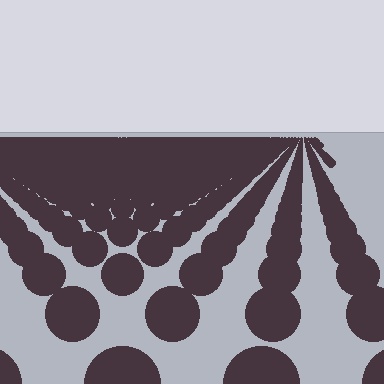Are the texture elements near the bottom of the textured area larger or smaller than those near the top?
Larger. Near the bottom, elements are closer to the viewer and appear at a bigger on-screen size.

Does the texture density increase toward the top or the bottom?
Density increases toward the top.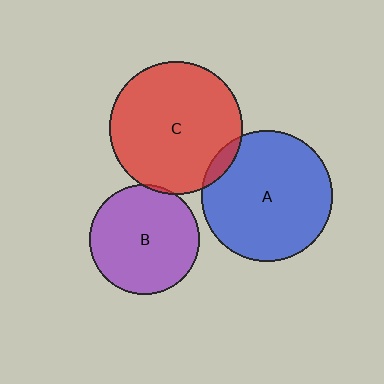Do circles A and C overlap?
Yes.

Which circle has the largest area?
Circle C (red).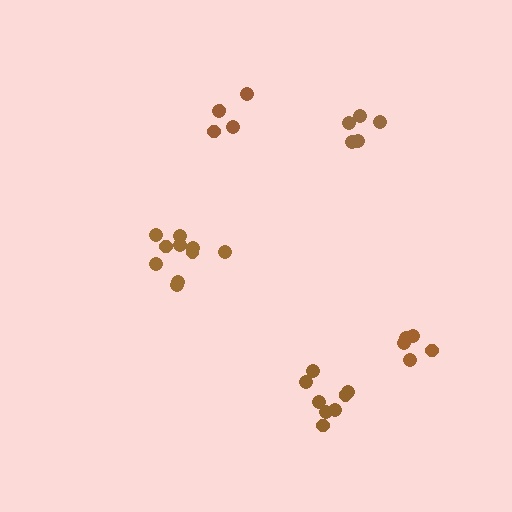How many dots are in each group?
Group 1: 10 dots, Group 2: 5 dots, Group 3: 5 dots, Group 4: 5 dots, Group 5: 8 dots (33 total).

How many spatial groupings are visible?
There are 5 spatial groupings.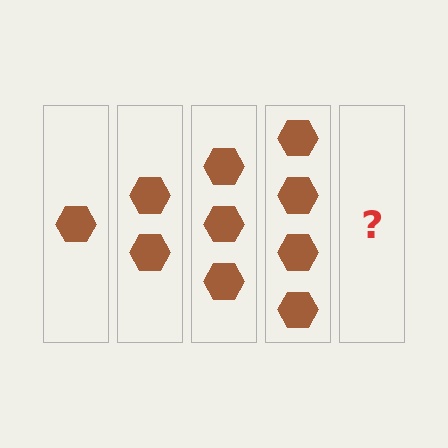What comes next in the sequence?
The next element should be 5 hexagons.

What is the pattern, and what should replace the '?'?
The pattern is that each step adds one more hexagon. The '?' should be 5 hexagons.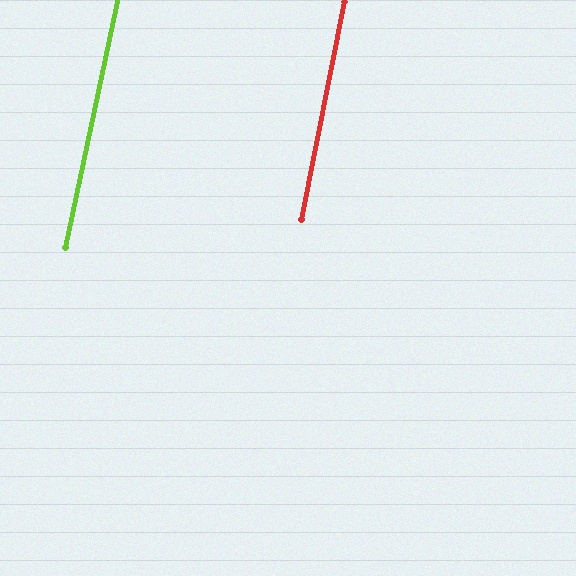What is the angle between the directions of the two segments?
Approximately 1 degree.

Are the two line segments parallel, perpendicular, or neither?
Parallel — their directions differ by only 0.8°.